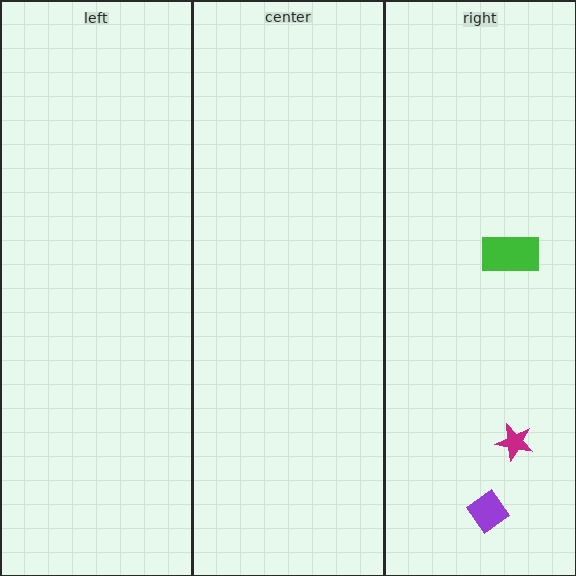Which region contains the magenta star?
The right region.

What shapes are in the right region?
The green rectangle, the magenta star, the purple diamond.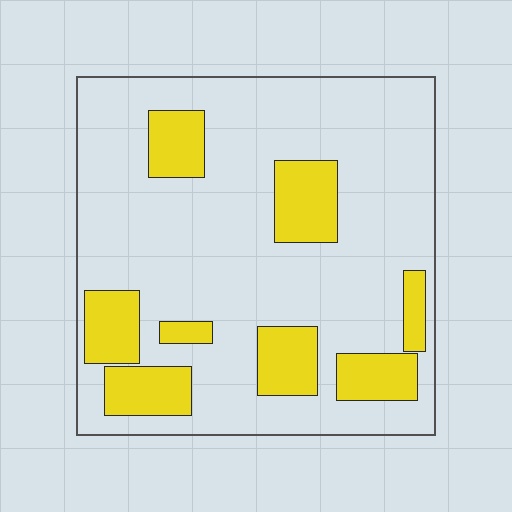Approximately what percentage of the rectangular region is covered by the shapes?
Approximately 20%.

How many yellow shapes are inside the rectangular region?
8.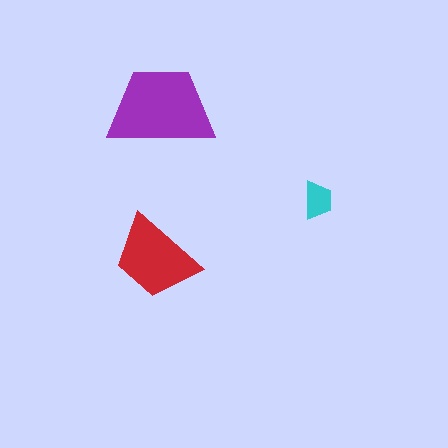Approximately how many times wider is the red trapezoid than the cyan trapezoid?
About 2.5 times wider.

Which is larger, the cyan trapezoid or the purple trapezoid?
The purple one.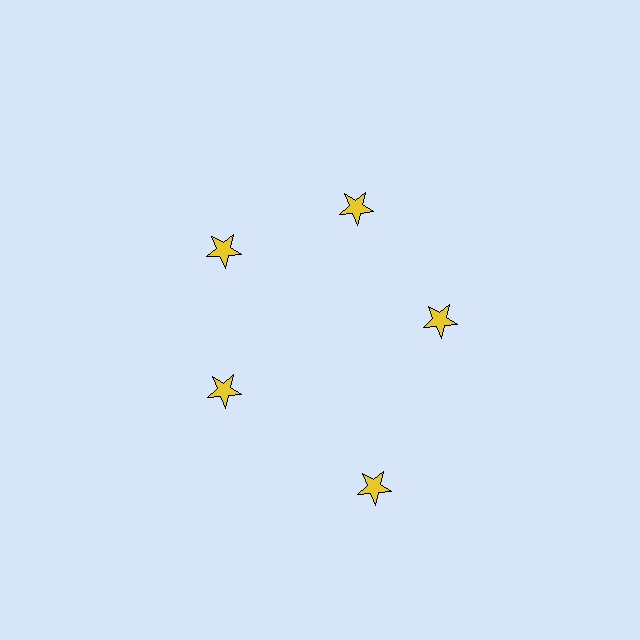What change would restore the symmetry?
The symmetry would be restored by moving it inward, back onto the ring so that all 5 stars sit at equal angles and equal distance from the center.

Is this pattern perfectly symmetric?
No. The 5 yellow stars are arranged in a ring, but one element near the 5 o'clock position is pushed outward from the center, breaking the 5-fold rotational symmetry.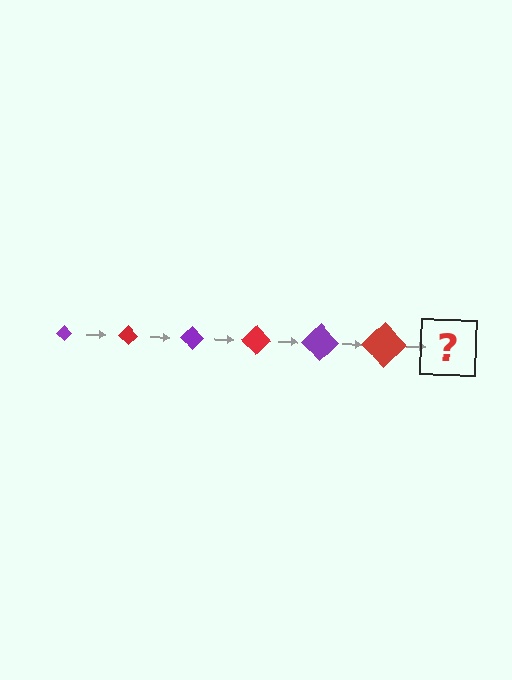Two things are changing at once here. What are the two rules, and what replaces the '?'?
The two rules are that the diamond grows larger each step and the color cycles through purple and red. The '?' should be a purple diamond, larger than the previous one.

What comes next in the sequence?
The next element should be a purple diamond, larger than the previous one.